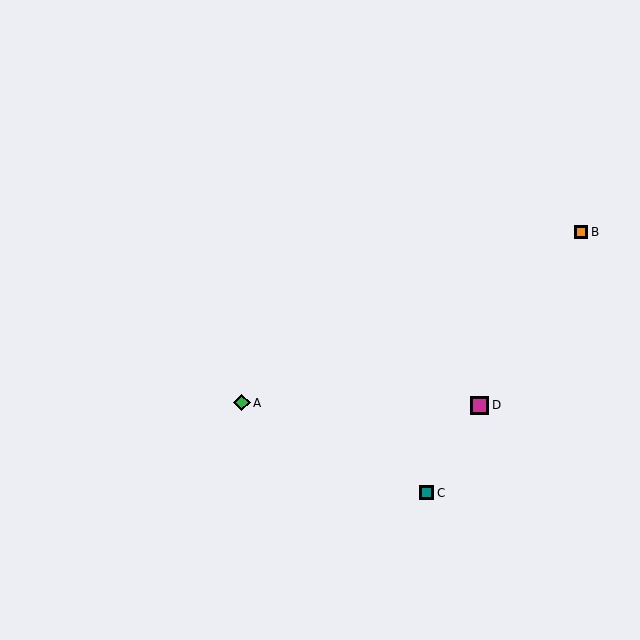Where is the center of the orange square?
The center of the orange square is at (581, 232).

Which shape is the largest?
The magenta square (labeled D) is the largest.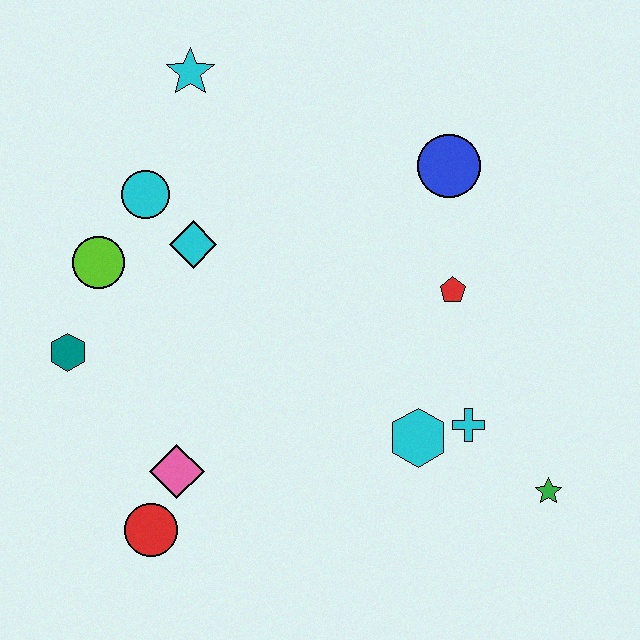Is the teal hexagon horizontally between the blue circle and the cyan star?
No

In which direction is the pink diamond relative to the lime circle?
The pink diamond is below the lime circle.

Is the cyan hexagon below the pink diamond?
No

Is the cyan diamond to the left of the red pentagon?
Yes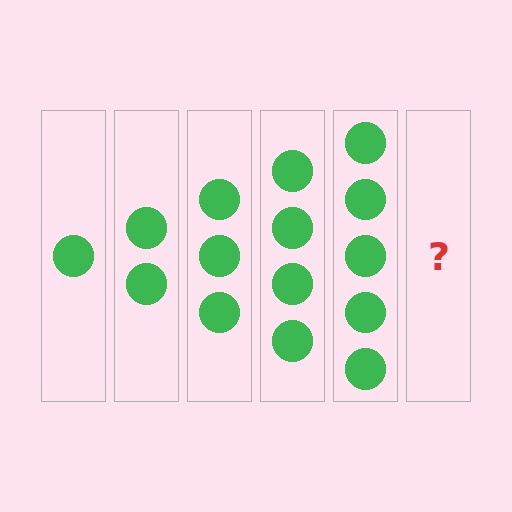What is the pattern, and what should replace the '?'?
The pattern is that each step adds one more circle. The '?' should be 6 circles.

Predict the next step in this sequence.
The next step is 6 circles.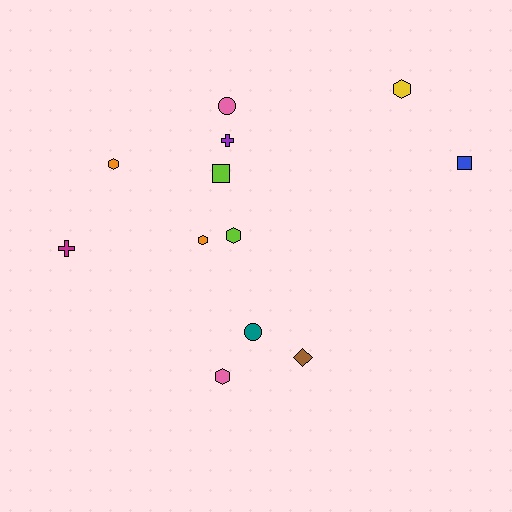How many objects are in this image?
There are 12 objects.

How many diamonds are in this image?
There is 1 diamond.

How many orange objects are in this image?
There are 2 orange objects.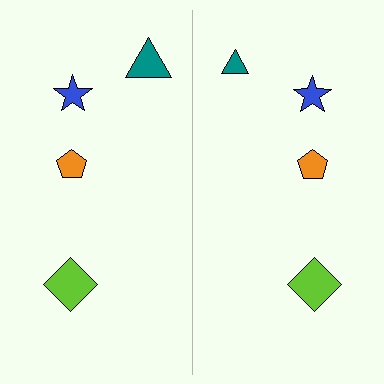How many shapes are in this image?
There are 8 shapes in this image.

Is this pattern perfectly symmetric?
No, the pattern is not perfectly symmetric. The teal triangle on the right side has a different size than its mirror counterpart.